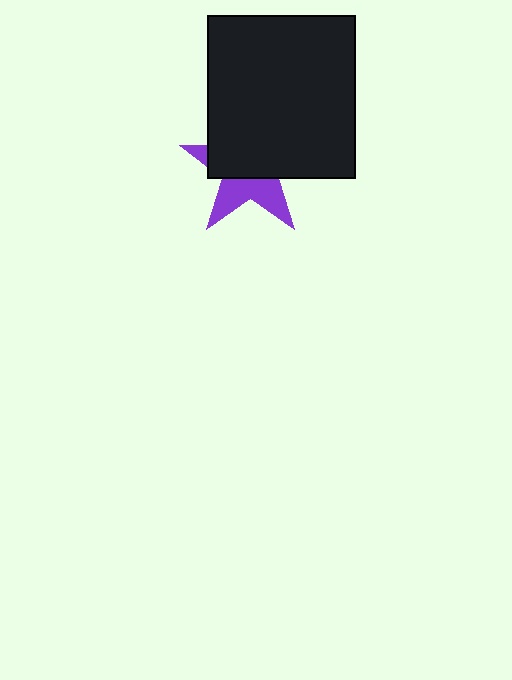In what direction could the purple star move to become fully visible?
The purple star could move down. That would shift it out from behind the black rectangle entirely.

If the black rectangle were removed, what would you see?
You would see the complete purple star.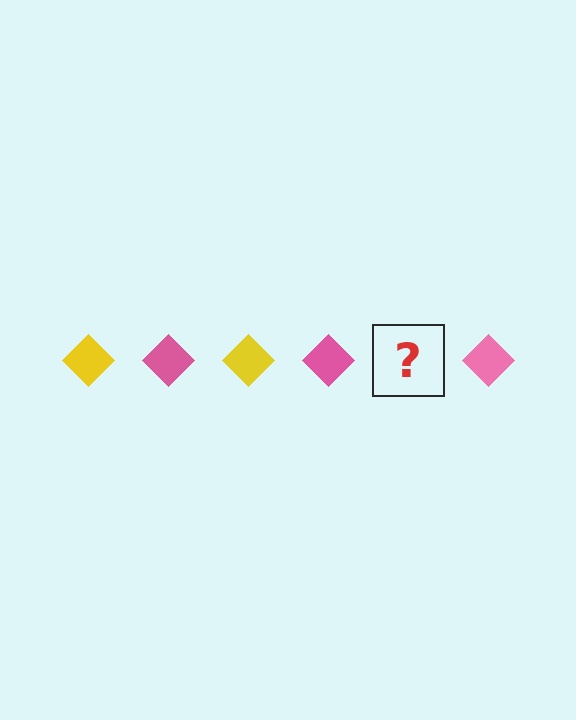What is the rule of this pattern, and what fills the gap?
The rule is that the pattern cycles through yellow, pink diamonds. The gap should be filled with a yellow diamond.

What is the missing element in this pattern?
The missing element is a yellow diamond.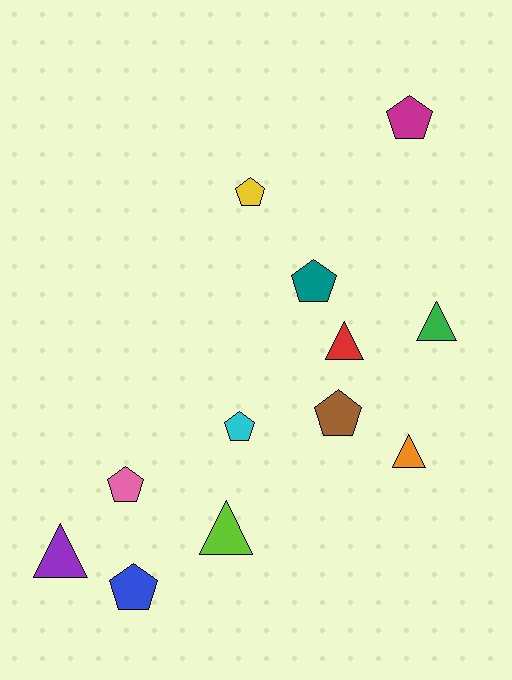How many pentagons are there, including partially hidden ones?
There are 7 pentagons.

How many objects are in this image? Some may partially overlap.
There are 12 objects.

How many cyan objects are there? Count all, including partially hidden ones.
There is 1 cyan object.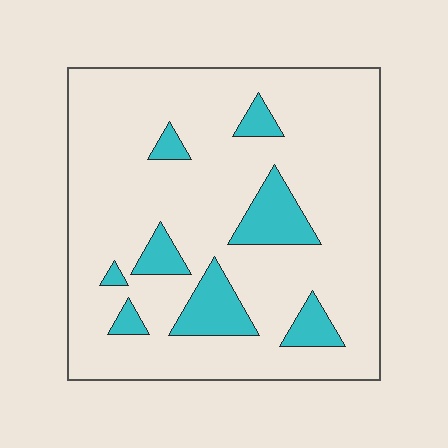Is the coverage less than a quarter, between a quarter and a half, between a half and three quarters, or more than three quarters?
Less than a quarter.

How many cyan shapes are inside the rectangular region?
8.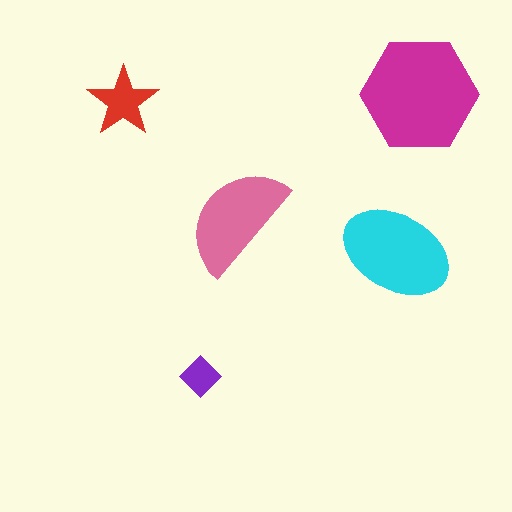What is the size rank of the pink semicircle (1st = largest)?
3rd.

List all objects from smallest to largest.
The purple diamond, the red star, the pink semicircle, the cyan ellipse, the magenta hexagon.